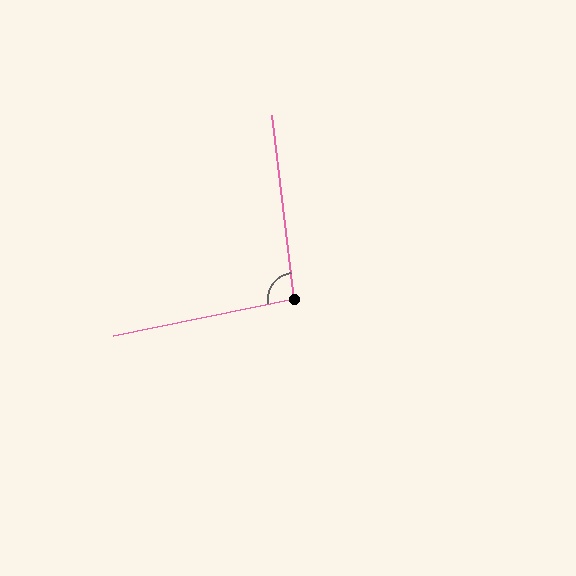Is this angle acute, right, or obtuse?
It is approximately a right angle.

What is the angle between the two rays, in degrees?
Approximately 95 degrees.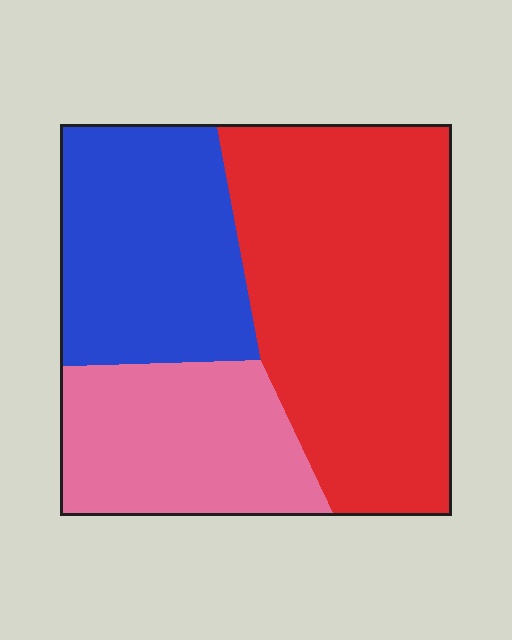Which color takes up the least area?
Pink, at roughly 25%.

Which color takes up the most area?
Red, at roughly 50%.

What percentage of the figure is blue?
Blue takes up between a quarter and a half of the figure.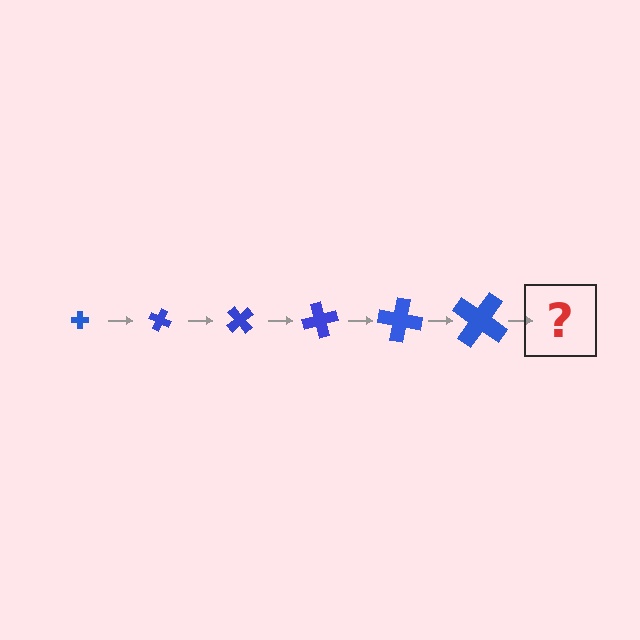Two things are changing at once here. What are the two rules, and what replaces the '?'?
The two rules are that the cross grows larger each step and it rotates 25 degrees each step. The '?' should be a cross, larger than the previous one and rotated 150 degrees from the start.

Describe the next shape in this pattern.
It should be a cross, larger than the previous one and rotated 150 degrees from the start.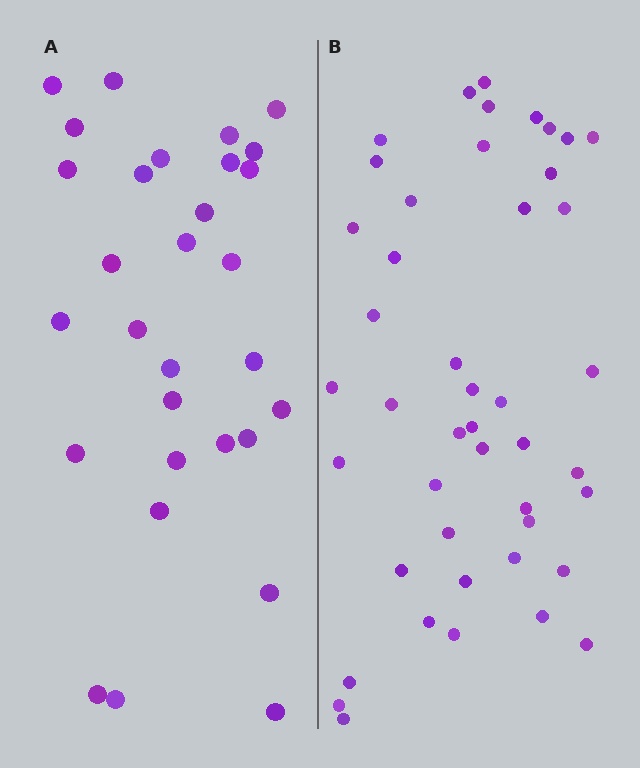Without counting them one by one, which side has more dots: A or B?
Region B (the right region) has more dots.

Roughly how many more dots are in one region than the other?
Region B has approximately 15 more dots than region A.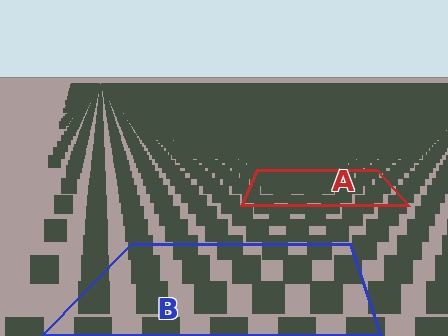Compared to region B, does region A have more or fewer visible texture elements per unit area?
Region A has more texture elements per unit area — they are packed more densely because it is farther away.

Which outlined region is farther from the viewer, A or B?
Region A is farther from the viewer — the texture elements inside it appear smaller and more densely packed.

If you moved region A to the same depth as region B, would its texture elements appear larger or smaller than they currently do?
They would appear larger. At a closer depth, the same texture elements are projected at a bigger on-screen size.